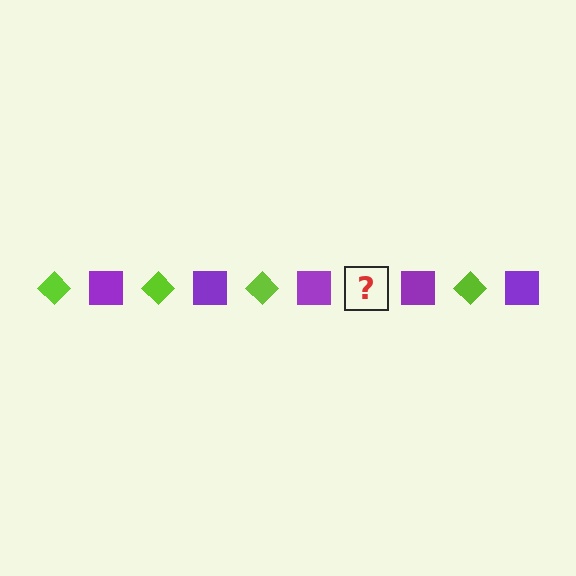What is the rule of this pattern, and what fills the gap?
The rule is that the pattern alternates between lime diamond and purple square. The gap should be filled with a lime diamond.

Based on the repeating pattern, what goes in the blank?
The blank should be a lime diamond.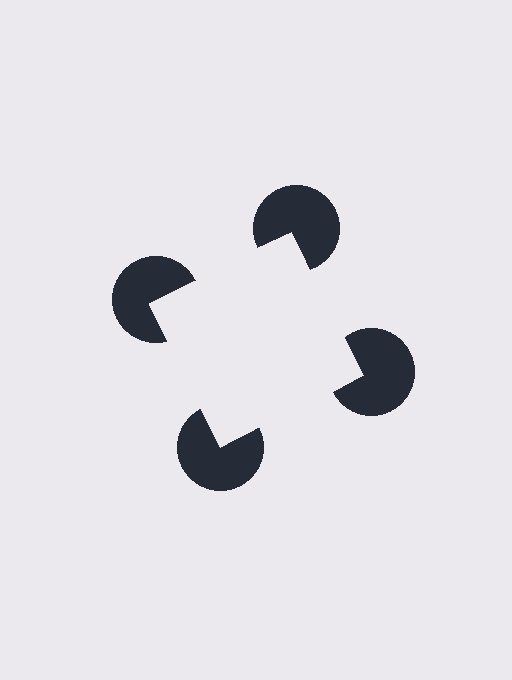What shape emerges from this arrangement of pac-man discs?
An illusory square — its edges are inferred from the aligned wedge cuts in the pac-man discs, not physically drawn.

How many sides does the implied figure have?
4 sides.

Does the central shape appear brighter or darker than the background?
It typically appears slightly brighter than the background, even though no actual brightness change is drawn.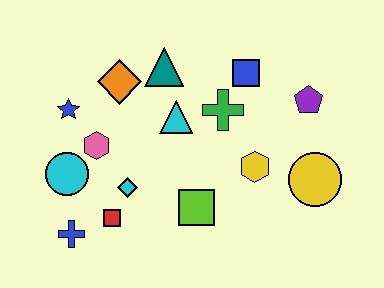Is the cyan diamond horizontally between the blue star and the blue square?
Yes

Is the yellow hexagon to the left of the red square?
No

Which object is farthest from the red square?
The purple pentagon is farthest from the red square.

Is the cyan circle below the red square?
No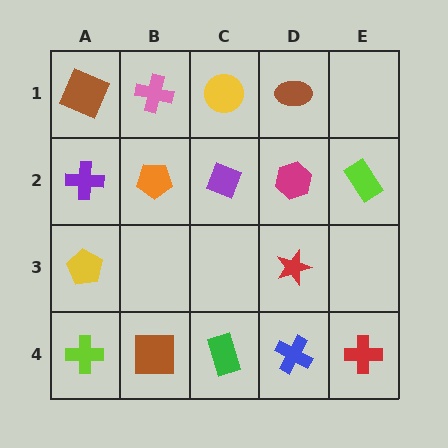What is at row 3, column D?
A red star.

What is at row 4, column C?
A green rectangle.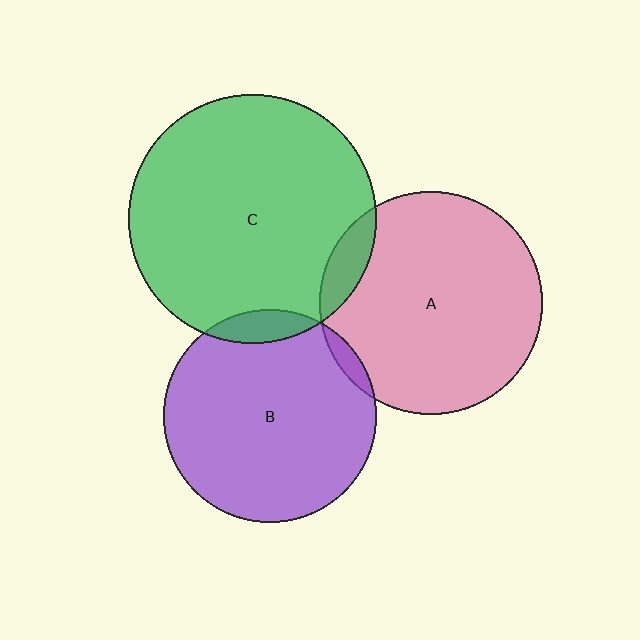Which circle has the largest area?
Circle C (green).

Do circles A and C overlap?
Yes.